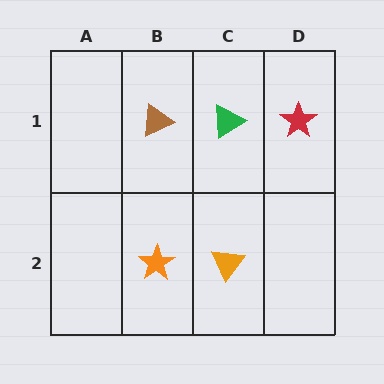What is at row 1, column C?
A green triangle.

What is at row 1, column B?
A brown triangle.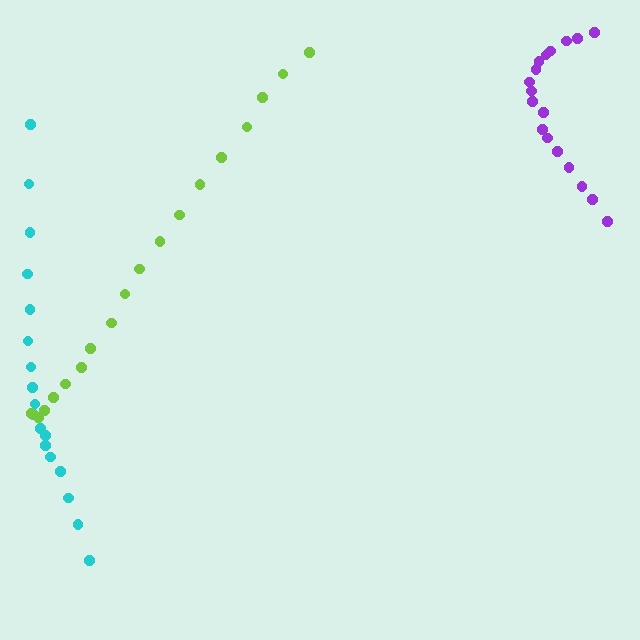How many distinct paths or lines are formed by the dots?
There are 3 distinct paths.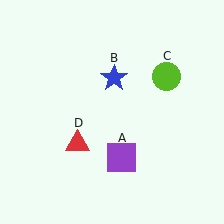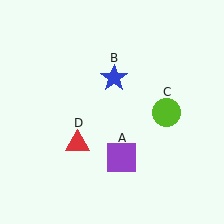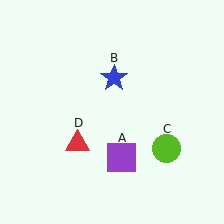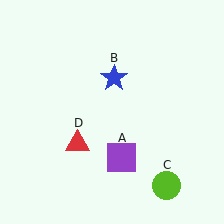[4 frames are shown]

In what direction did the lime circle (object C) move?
The lime circle (object C) moved down.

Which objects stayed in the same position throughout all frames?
Purple square (object A) and blue star (object B) and red triangle (object D) remained stationary.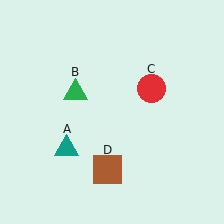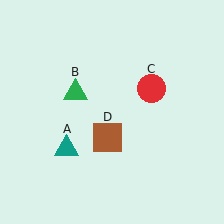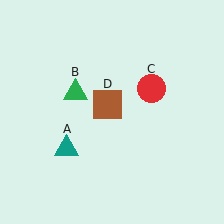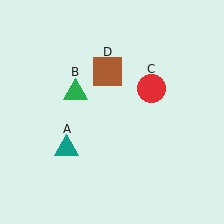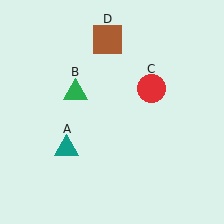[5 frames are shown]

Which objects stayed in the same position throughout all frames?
Teal triangle (object A) and green triangle (object B) and red circle (object C) remained stationary.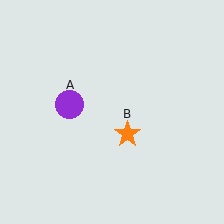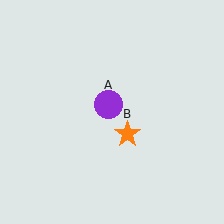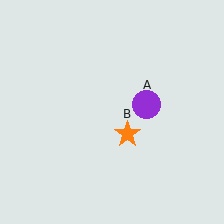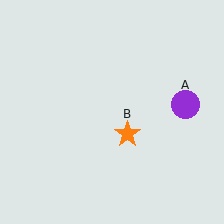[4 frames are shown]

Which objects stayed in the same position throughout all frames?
Orange star (object B) remained stationary.